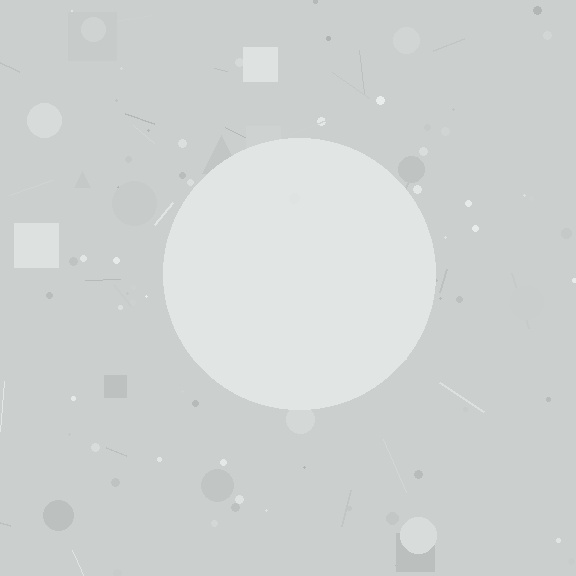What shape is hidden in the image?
A circle is hidden in the image.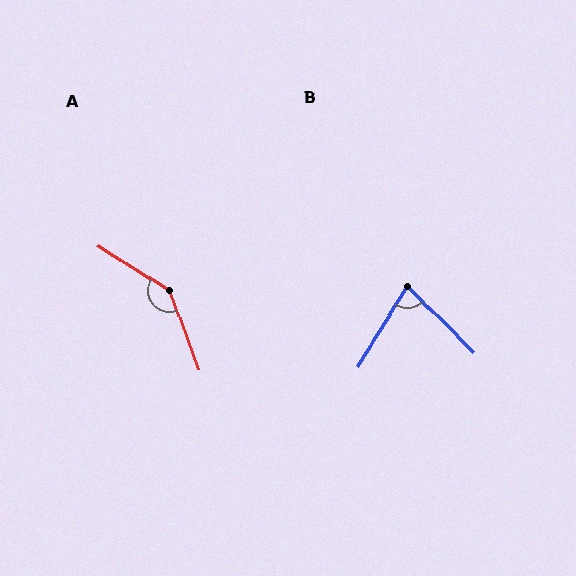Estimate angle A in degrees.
Approximately 142 degrees.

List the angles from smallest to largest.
B (77°), A (142°).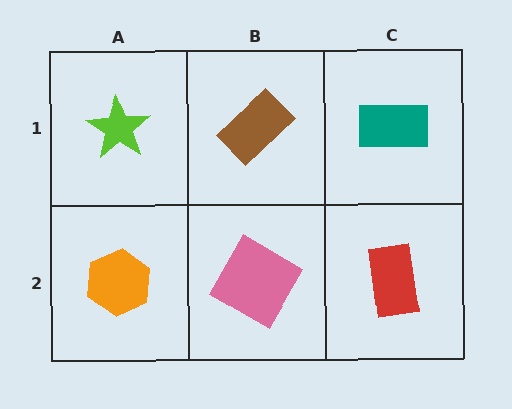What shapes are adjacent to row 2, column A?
A lime star (row 1, column A), a pink square (row 2, column B).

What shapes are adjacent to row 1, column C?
A red rectangle (row 2, column C), a brown rectangle (row 1, column B).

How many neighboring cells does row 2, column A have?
2.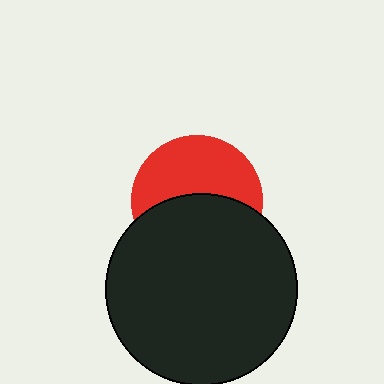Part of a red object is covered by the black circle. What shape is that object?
It is a circle.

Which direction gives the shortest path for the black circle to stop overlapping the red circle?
Moving down gives the shortest separation.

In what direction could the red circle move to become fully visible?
The red circle could move up. That would shift it out from behind the black circle entirely.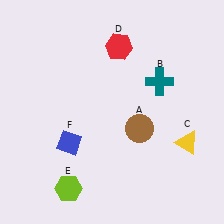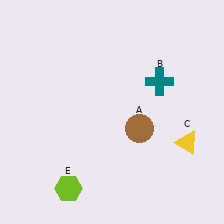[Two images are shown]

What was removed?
The red hexagon (D), the blue diamond (F) were removed in Image 2.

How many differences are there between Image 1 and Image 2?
There are 2 differences between the two images.